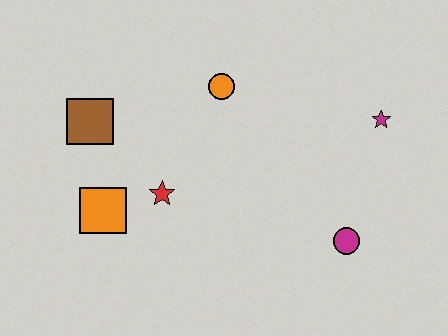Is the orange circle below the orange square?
No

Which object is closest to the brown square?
The orange square is closest to the brown square.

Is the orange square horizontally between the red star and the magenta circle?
No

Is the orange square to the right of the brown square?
Yes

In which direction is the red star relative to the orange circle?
The red star is below the orange circle.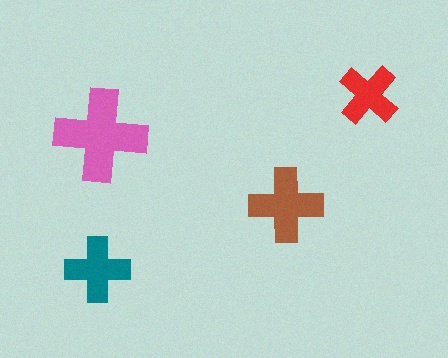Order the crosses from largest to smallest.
the pink one, the brown one, the teal one, the red one.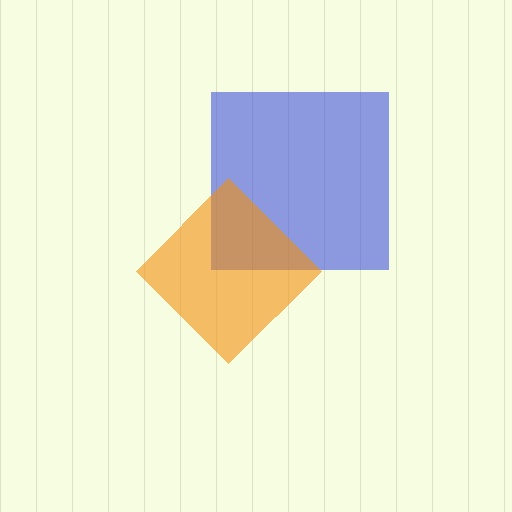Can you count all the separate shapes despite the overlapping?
Yes, there are 2 separate shapes.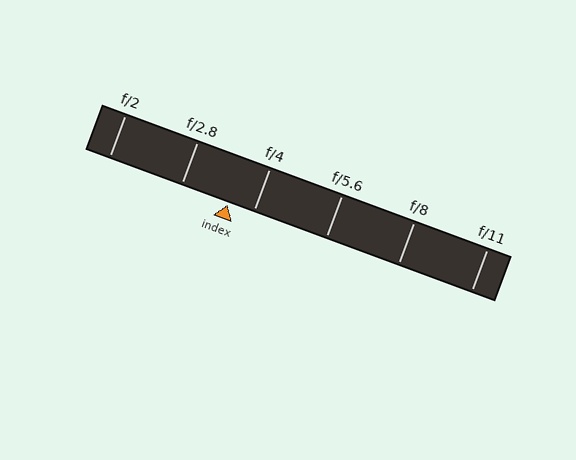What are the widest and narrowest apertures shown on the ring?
The widest aperture shown is f/2 and the narrowest is f/11.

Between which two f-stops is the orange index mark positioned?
The index mark is between f/2.8 and f/4.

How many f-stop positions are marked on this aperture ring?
There are 6 f-stop positions marked.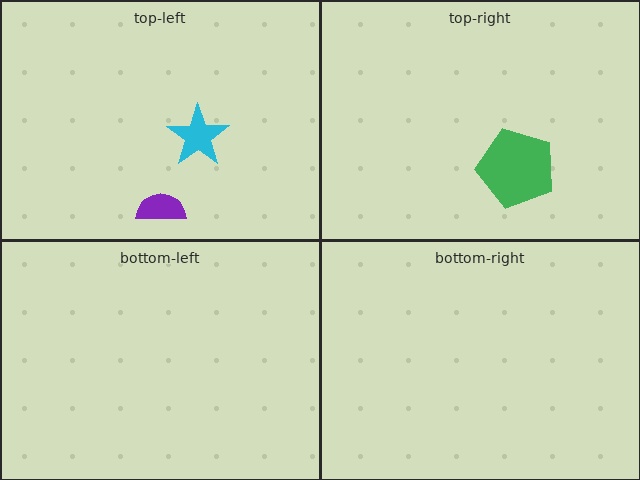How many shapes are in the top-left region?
2.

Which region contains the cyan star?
The top-left region.